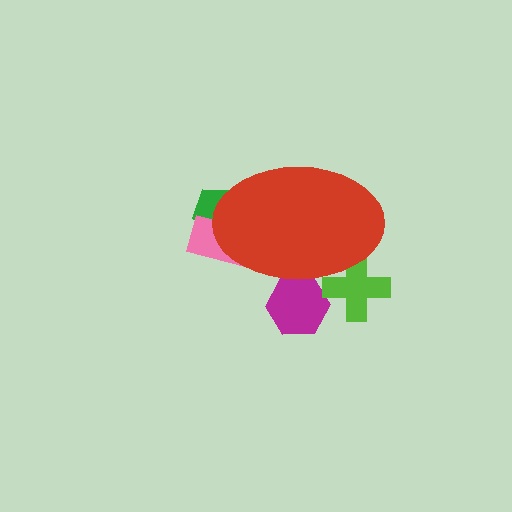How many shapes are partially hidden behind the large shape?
4 shapes are partially hidden.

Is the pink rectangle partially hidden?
Yes, the pink rectangle is partially hidden behind the red ellipse.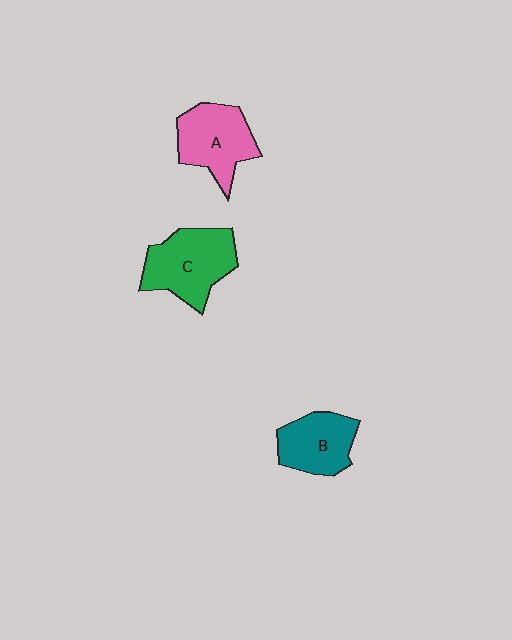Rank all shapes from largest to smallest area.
From largest to smallest: C (green), A (pink), B (teal).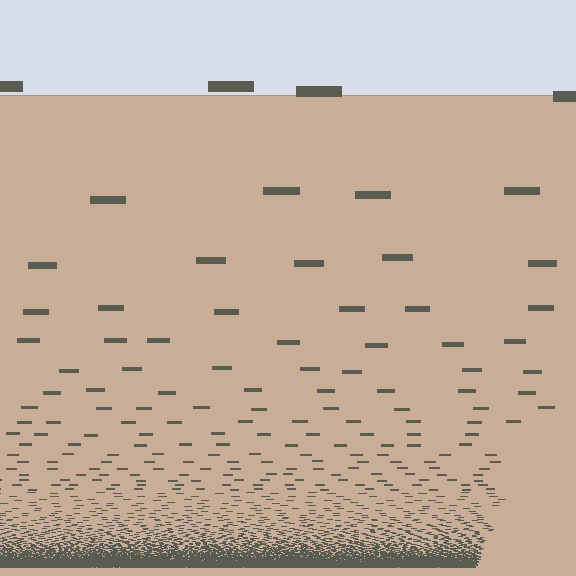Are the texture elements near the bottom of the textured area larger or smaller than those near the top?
Smaller. The gradient is inverted — elements near the bottom are smaller and denser.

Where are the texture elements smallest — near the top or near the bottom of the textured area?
Near the bottom.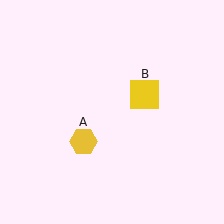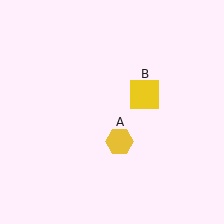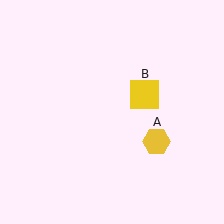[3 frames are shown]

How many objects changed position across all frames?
1 object changed position: yellow hexagon (object A).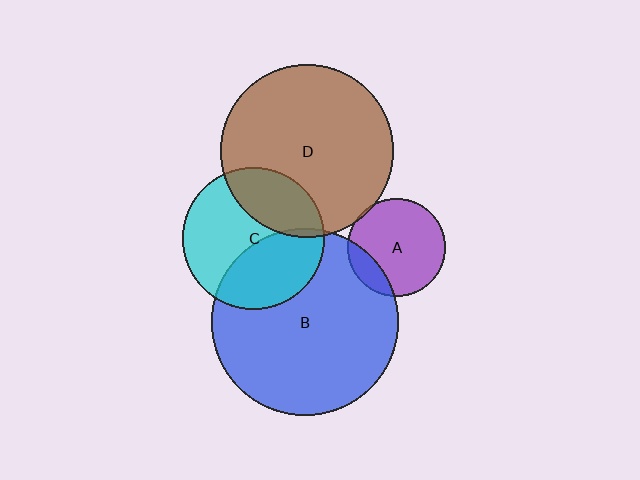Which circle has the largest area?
Circle B (blue).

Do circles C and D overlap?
Yes.